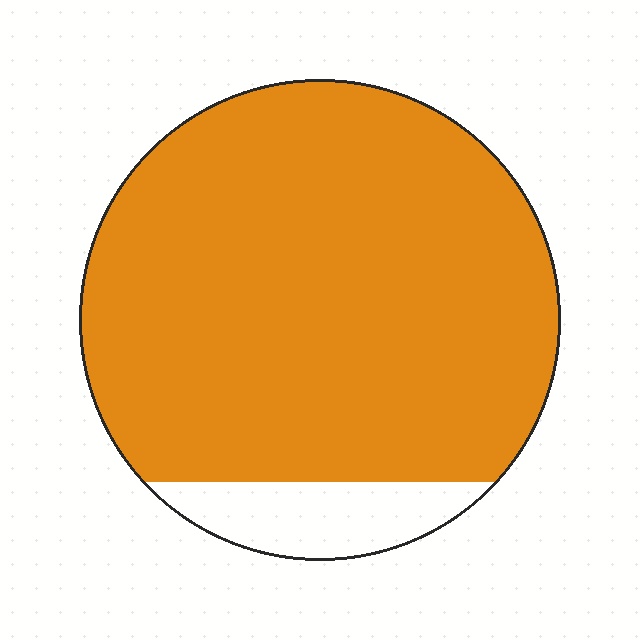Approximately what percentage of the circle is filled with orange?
Approximately 90%.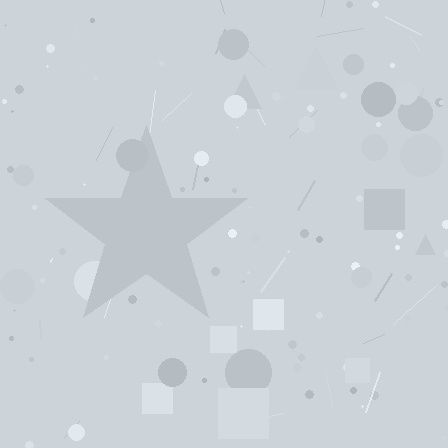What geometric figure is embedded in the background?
A star is embedded in the background.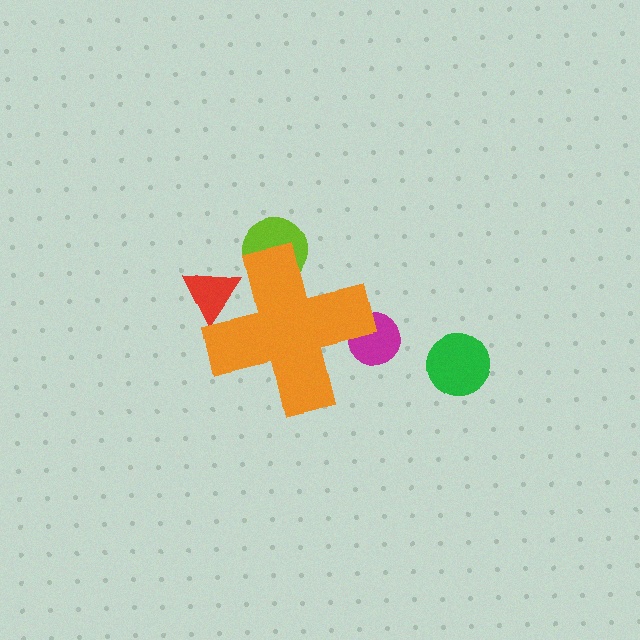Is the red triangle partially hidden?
Yes, the red triangle is partially hidden behind the orange cross.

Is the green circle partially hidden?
No, the green circle is fully visible.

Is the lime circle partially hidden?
Yes, the lime circle is partially hidden behind the orange cross.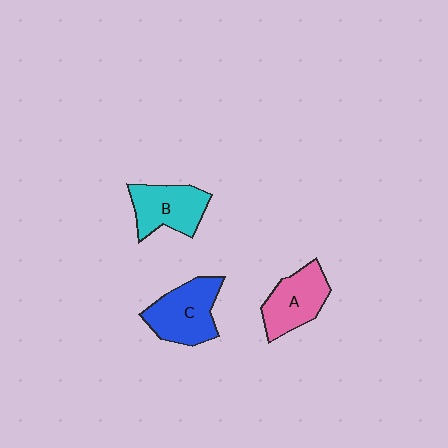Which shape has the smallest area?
Shape A (pink).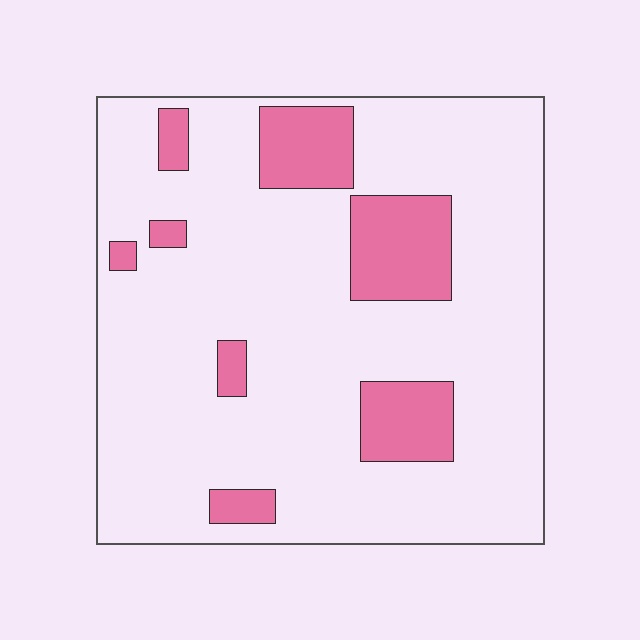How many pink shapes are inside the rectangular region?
8.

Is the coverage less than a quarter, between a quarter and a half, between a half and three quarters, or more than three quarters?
Less than a quarter.